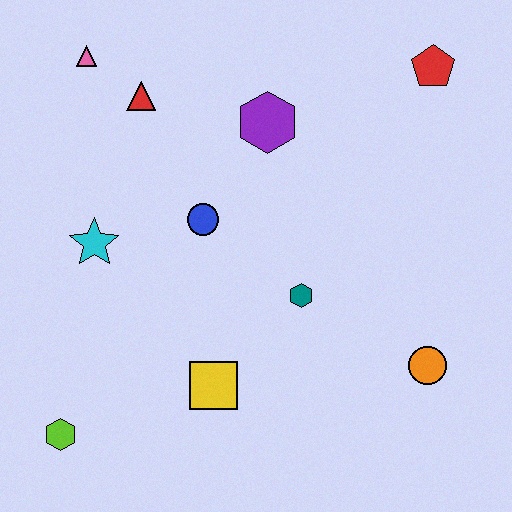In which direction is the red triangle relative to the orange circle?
The red triangle is to the left of the orange circle.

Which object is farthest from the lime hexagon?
The red pentagon is farthest from the lime hexagon.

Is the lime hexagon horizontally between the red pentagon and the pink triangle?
No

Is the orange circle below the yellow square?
No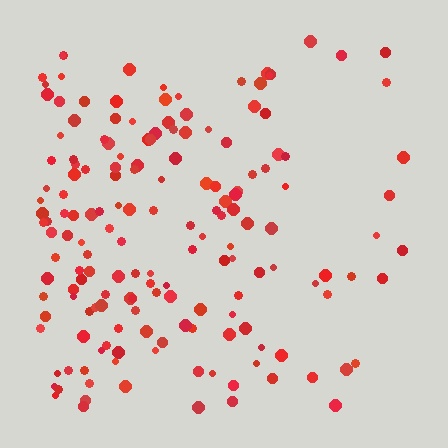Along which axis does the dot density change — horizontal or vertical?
Horizontal.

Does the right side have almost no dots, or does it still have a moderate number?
Still a moderate number, just noticeably fewer than the left.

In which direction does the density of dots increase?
From right to left, with the left side densest.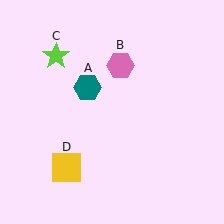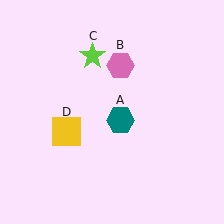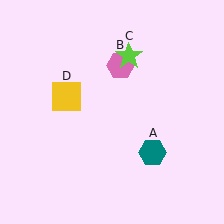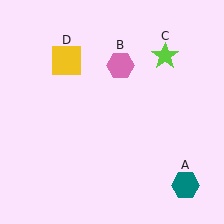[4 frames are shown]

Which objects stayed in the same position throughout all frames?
Pink hexagon (object B) remained stationary.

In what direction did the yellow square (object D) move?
The yellow square (object D) moved up.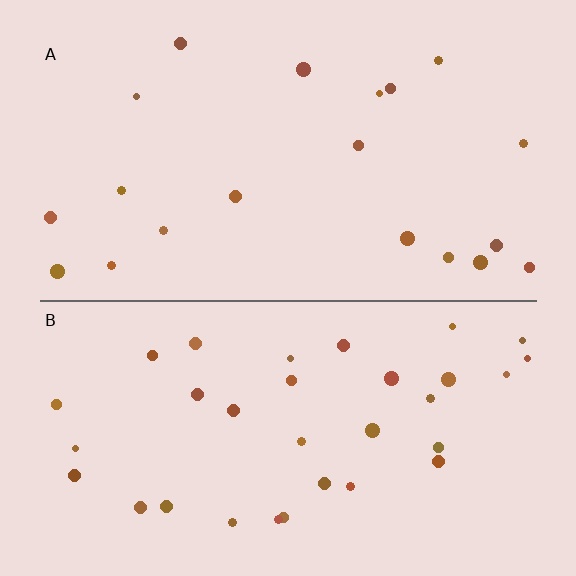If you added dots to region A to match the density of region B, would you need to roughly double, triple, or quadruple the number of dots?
Approximately double.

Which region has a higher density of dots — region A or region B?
B (the bottom).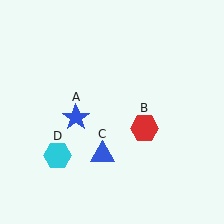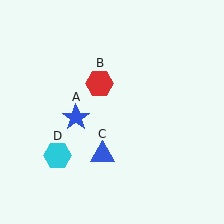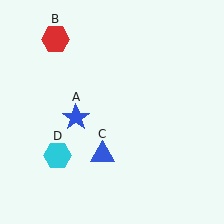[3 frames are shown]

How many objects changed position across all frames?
1 object changed position: red hexagon (object B).